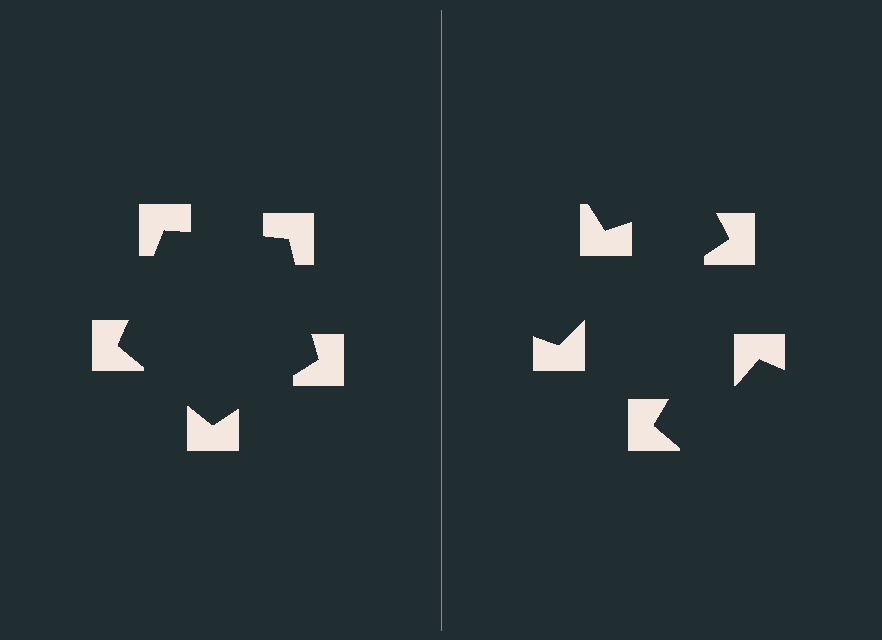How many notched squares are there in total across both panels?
10 — 5 on each side.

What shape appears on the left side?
An illusory pentagon.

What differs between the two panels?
The notched squares are positioned identically on both sides; only the wedge orientations differ. On the left they align to a pentagon; on the right they are misaligned.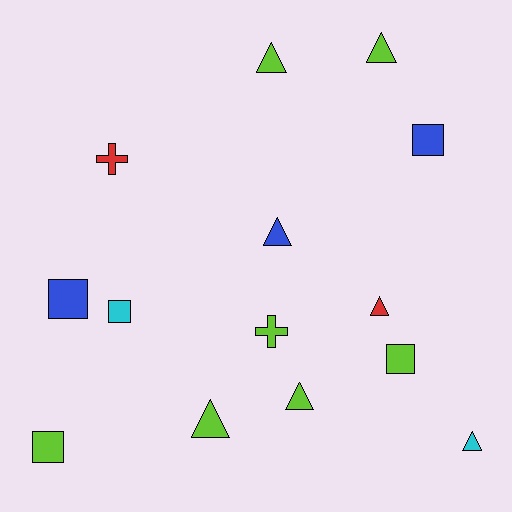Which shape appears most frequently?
Triangle, with 7 objects.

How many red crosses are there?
There is 1 red cross.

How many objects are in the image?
There are 14 objects.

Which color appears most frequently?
Lime, with 7 objects.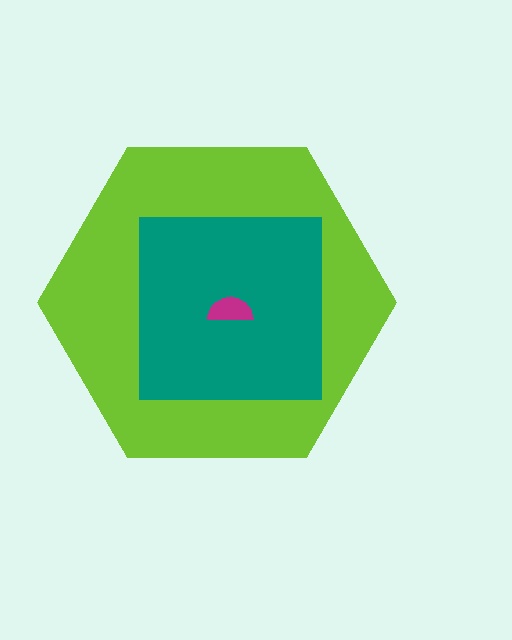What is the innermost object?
The magenta semicircle.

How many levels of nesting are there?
3.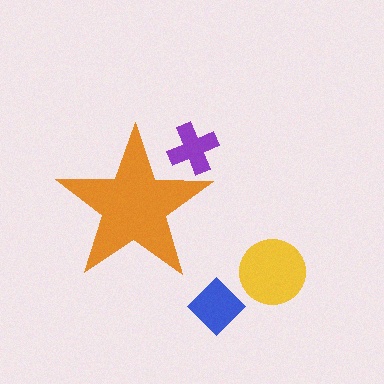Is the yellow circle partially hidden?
No, the yellow circle is fully visible.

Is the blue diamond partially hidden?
No, the blue diamond is fully visible.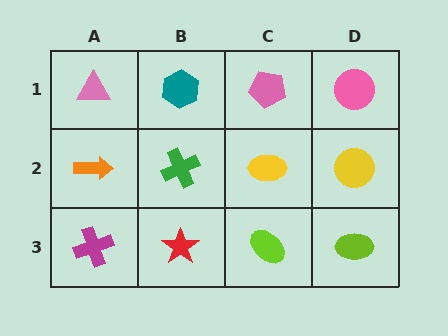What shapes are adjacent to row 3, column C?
A yellow ellipse (row 2, column C), a red star (row 3, column B), a lime ellipse (row 3, column D).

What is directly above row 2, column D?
A pink circle.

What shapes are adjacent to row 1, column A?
An orange arrow (row 2, column A), a teal hexagon (row 1, column B).